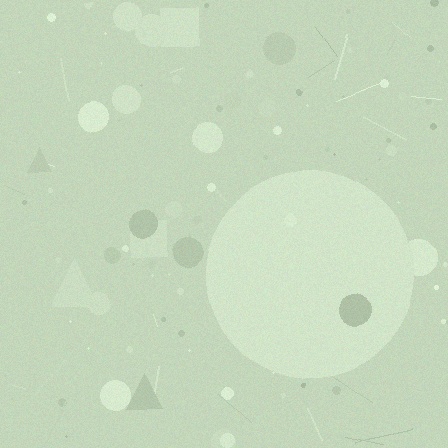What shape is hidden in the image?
A circle is hidden in the image.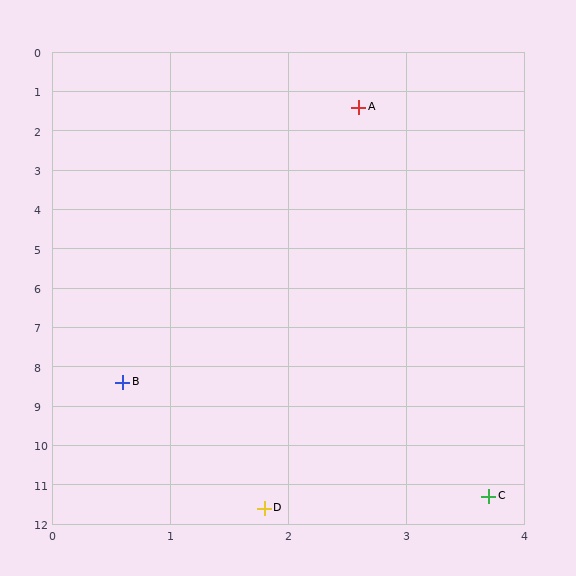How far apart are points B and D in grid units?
Points B and D are about 3.4 grid units apart.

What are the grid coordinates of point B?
Point B is at approximately (0.6, 8.4).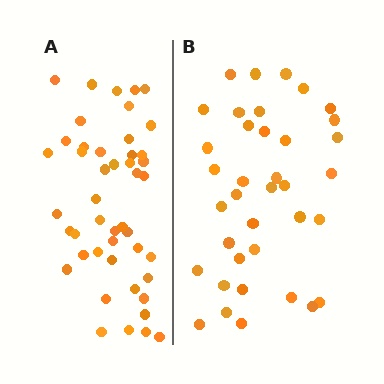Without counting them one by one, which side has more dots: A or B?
Region A (the left region) has more dots.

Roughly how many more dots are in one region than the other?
Region A has roughly 8 or so more dots than region B.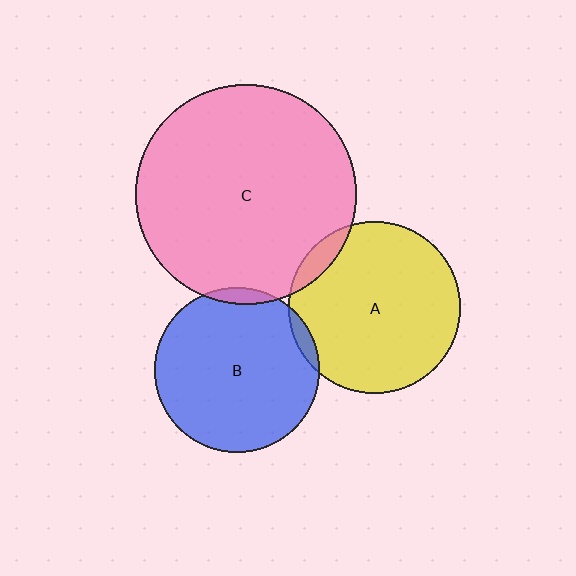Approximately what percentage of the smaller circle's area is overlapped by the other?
Approximately 5%.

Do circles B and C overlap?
Yes.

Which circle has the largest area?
Circle C (pink).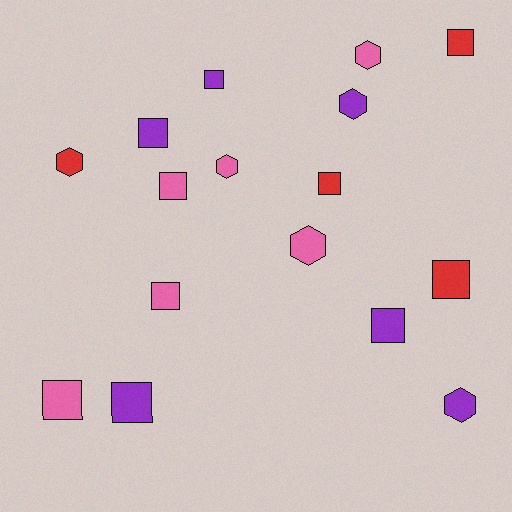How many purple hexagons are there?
There are 2 purple hexagons.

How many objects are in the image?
There are 16 objects.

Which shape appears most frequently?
Square, with 10 objects.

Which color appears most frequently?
Purple, with 6 objects.